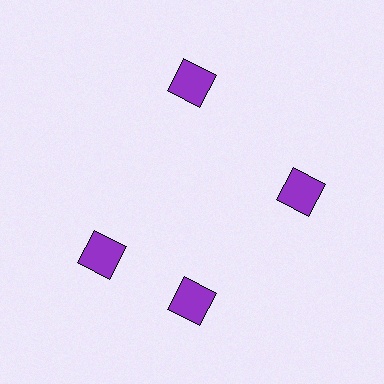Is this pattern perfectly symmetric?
No. The 4 purple squares are arranged in a ring, but one element near the 9 o'clock position is rotated out of alignment along the ring, breaking the 4-fold rotational symmetry.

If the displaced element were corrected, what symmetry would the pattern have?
It would have 4-fold rotational symmetry — the pattern would map onto itself every 90 degrees.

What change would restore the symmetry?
The symmetry would be restored by rotating it back into even spacing with its neighbors so that all 4 squares sit at equal angles and equal distance from the center.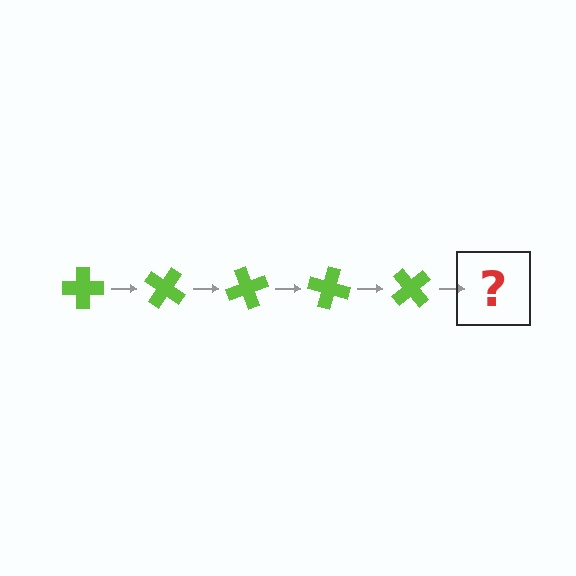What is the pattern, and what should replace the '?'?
The pattern is that the cross rotates 35 degrees each step. The '?' should be a lime cross rotated 175 degrees.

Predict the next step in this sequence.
The next step is a lime cross rotated 175 degrees.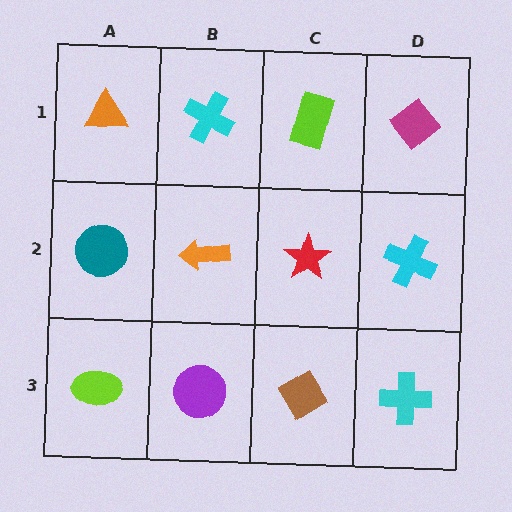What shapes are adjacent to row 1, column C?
A red star (row 2, column C), a cyan cross (row 1, column B), a magenta diamond (row 1, column D).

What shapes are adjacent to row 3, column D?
A cyan cross (row 2, column D), a brown diamond (row 3, column C).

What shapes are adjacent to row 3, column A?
A teal circle (row 2, column A), a purple circle (row 3, column B).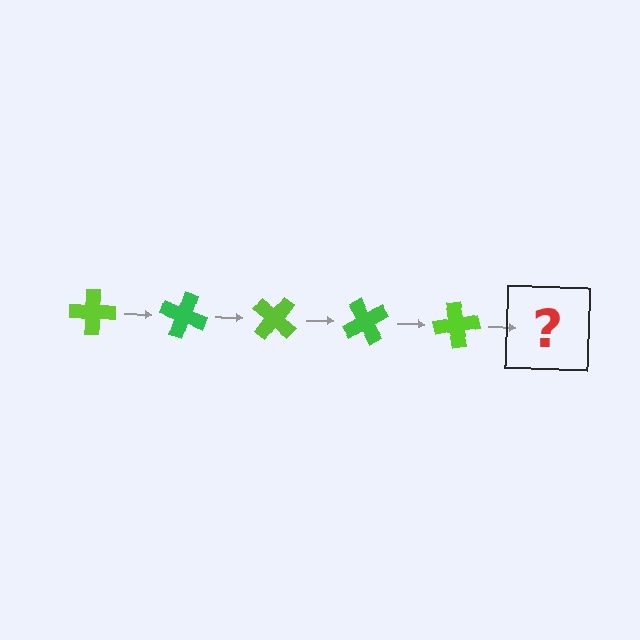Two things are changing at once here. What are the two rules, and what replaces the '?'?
The two rules are that it rotates 20 degrees each step and the color cycles through lime and green. The '?' should be a green cross, rotated 100 degrees from the start.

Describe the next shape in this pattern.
It should be a green cross, rotated 100 degrees from the start.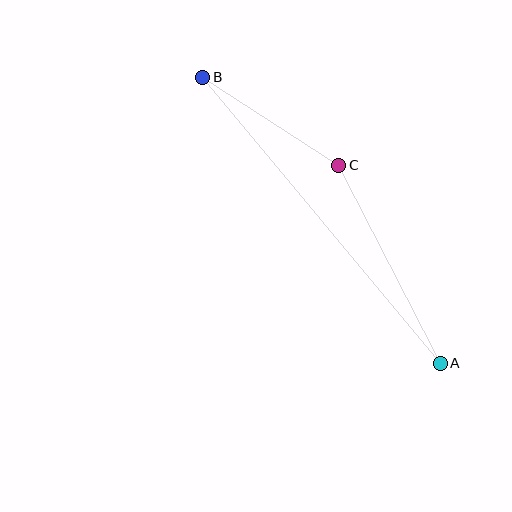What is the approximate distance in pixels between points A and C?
The distance between A and C is approximately 222 pixels.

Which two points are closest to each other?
Points B and C are closest to each other.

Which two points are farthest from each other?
Points A and B are farthest from each other.